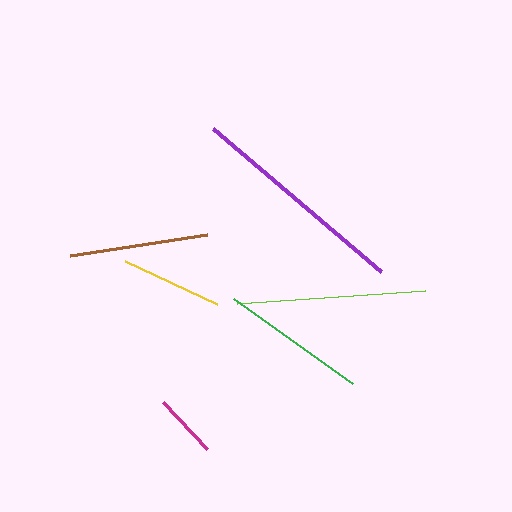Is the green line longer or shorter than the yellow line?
The green line is longer than the yellow line.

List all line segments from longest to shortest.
From longest to shortest: purple, lime, green, brown, yellow, magenta.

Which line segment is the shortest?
The magenta line is the shortest at approximately 64 pixels.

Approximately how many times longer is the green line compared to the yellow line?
The green line is approximately 1.4 times the length of the yellow line.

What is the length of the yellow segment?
The yellow segment is approximately 102 pixels long.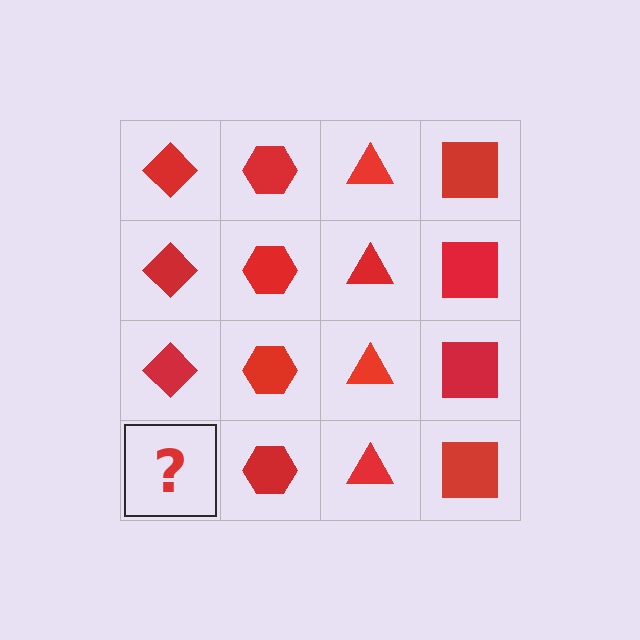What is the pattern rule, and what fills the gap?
The rule is that each column has a consistent shape. The gap should be filled with a red diamond.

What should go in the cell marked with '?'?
The missing cell should contain a red diamond.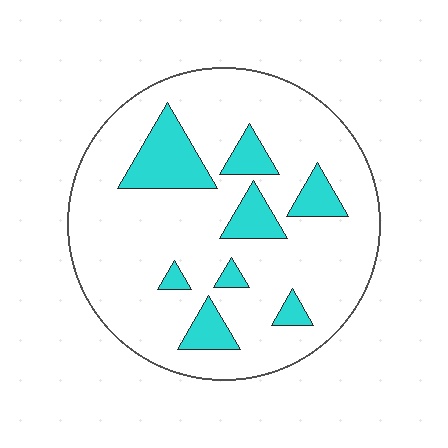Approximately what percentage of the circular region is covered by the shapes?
Approximately 20%.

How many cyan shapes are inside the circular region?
8.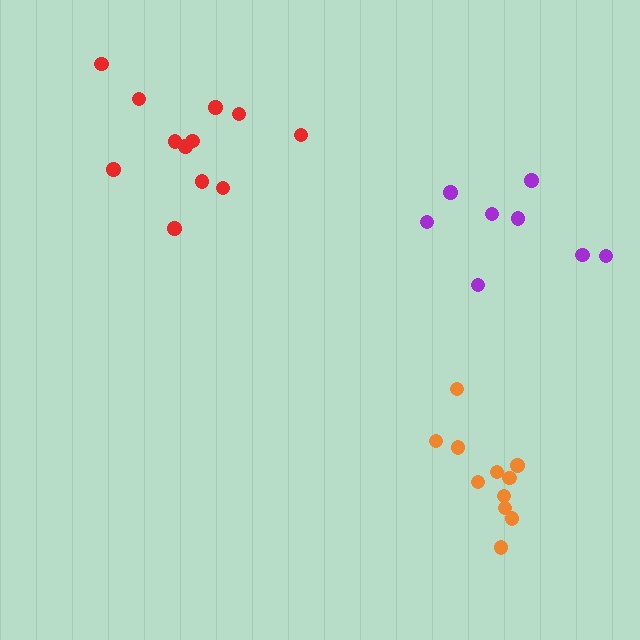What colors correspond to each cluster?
The clusters are colored: orange, purple, red.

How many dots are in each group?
Group 1: 11 dots, Group 2: 8 dots, Group 3: 12 dots (31 total).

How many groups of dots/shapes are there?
There are 3 groups.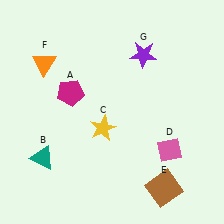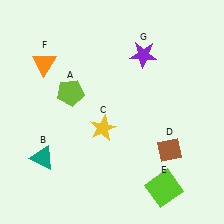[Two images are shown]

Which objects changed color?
A changed from magenta to lime. D changed from pink to brown. E changed from brown to lime.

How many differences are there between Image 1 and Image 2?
There are 3 differences between the two images.